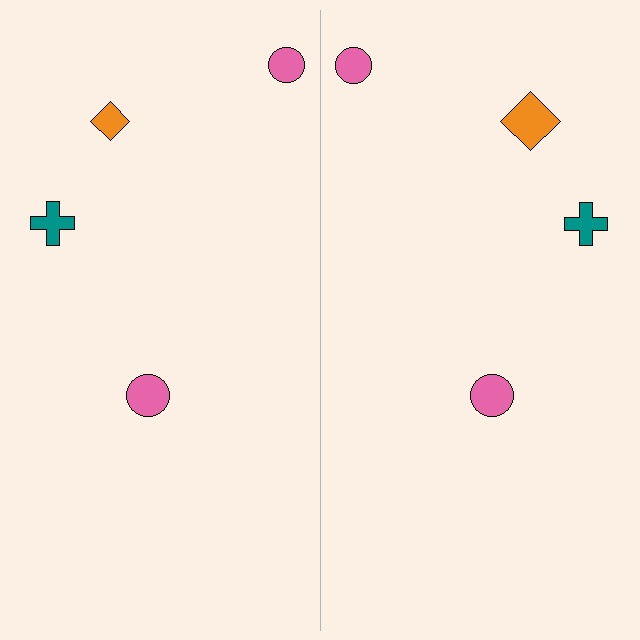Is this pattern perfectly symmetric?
No, the pattern is not perfectly symmetric. The orange diamond on the right side has a different size than its mirror counterpart.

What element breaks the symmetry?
The orange diamond on the right side has a different size than its mirror counterpart.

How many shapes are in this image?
There are 8 shapes in this image.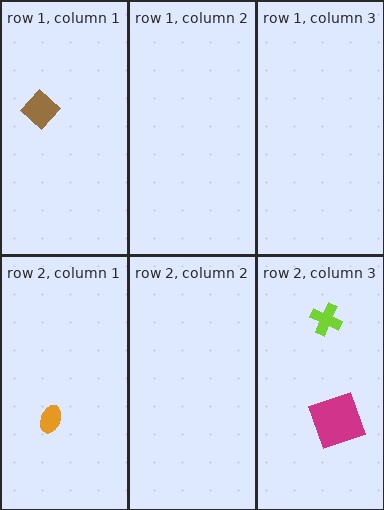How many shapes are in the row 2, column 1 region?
1.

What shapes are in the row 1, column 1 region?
The brown diamond.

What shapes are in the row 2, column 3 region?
The lime cross, the magenta square.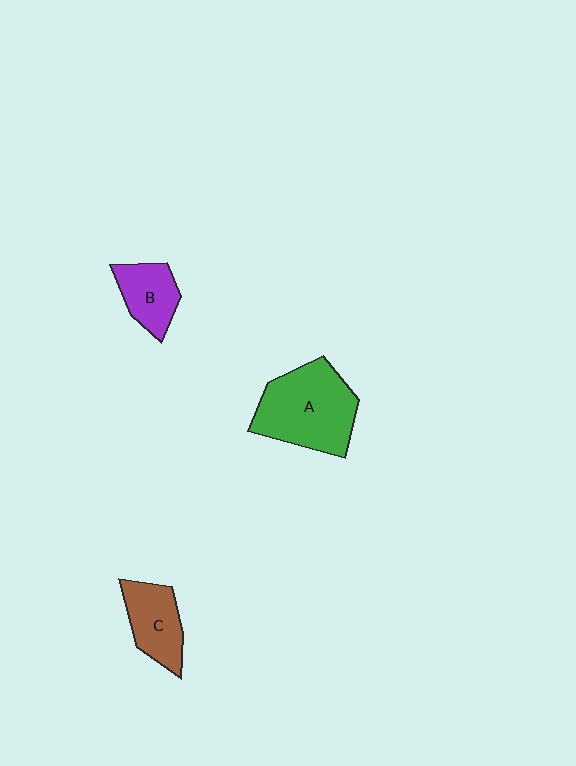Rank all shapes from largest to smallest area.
From largest to smallest: A (green), C (brown), B (purple).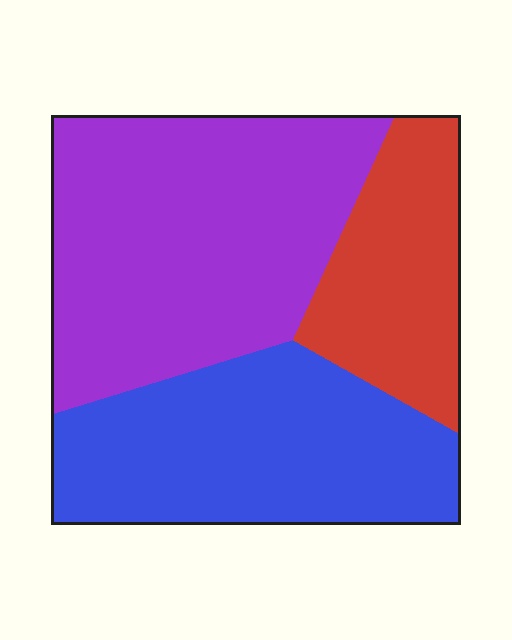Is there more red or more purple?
Purple.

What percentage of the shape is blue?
Blue covers roughly 35% of the shape.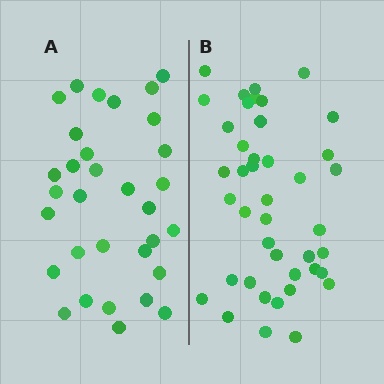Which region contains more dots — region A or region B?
Region B (the right region) has more dots.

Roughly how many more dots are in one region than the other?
Region B has roughly 10 or so more dots than region A.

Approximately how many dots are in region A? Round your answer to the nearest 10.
About 30 dots. (The exact count is 32, which rounds to 30.)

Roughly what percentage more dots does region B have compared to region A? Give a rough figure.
About 30% more.